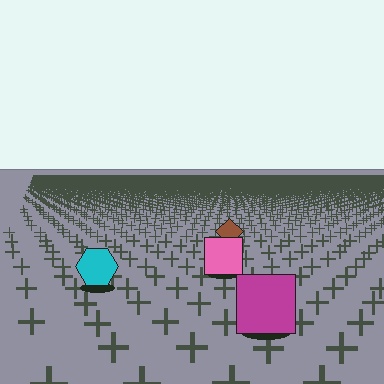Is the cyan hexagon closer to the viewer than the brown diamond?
Yes. The cyan hexagon is closer — you can tell from the texture gradient: the ground texture is coarser near it.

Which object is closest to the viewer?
The magenta square is closest. The texture marks near it are larger and more spread out.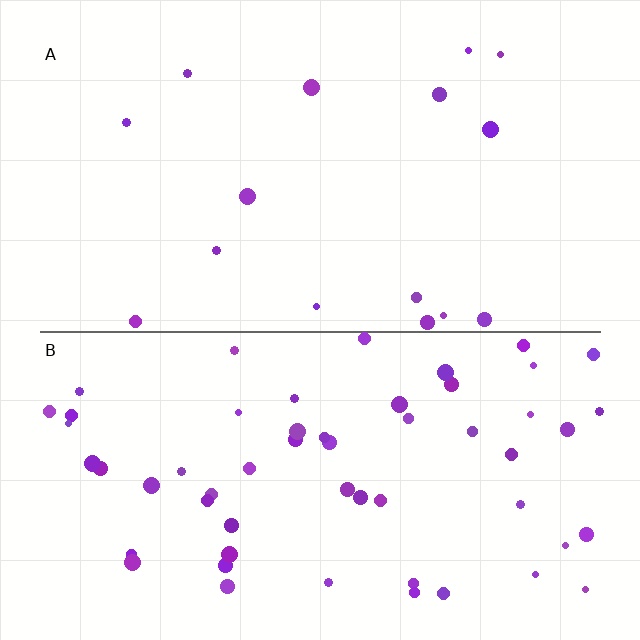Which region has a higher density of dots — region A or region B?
B (the bottom).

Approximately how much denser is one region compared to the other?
Approximately 3.5× — region B over region A.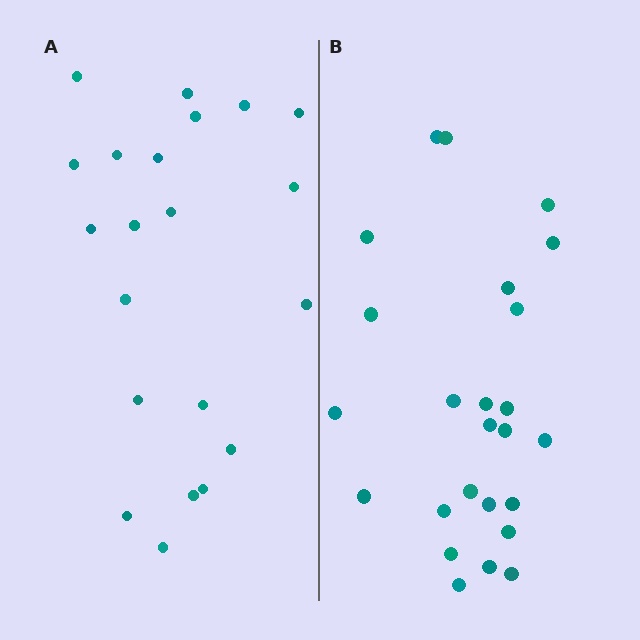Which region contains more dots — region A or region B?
Region B (the right region) has more dots.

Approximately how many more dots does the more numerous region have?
Region B has about 4 more dots than region A.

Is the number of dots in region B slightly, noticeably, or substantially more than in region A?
Region B has only slightly more — the two regions are fairly close. The ratio is roughly 1.2 to 1.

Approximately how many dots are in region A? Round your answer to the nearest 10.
About 20 dots. (The exact count is 21, which rounds to 20.)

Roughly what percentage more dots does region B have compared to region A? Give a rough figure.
About 20% more.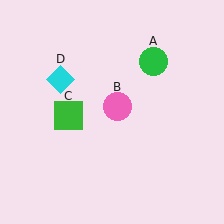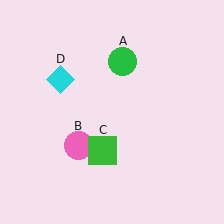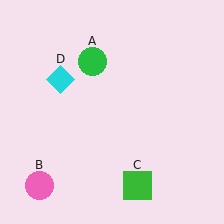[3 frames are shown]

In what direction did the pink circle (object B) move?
The pink circle (object B) moved down and to the left.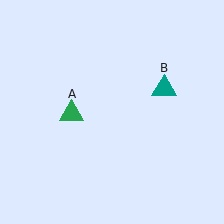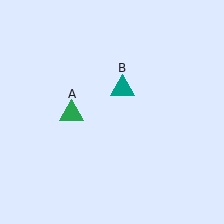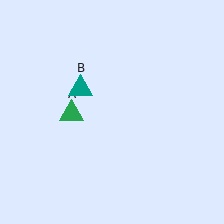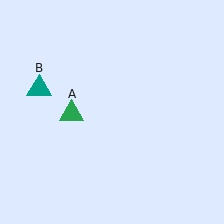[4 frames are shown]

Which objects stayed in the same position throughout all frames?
Green triangle (object A) remained stationary.